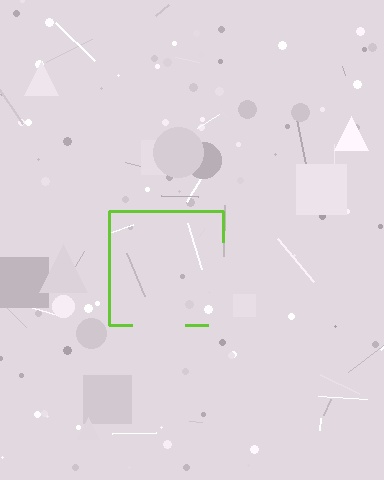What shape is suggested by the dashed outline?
The dashed outline suggests a square.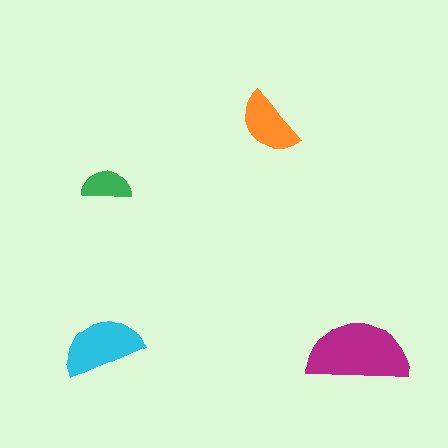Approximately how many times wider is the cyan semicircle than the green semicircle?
About 1.5 times wider.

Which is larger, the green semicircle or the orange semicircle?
The orange one.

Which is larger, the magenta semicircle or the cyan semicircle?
The magenta one.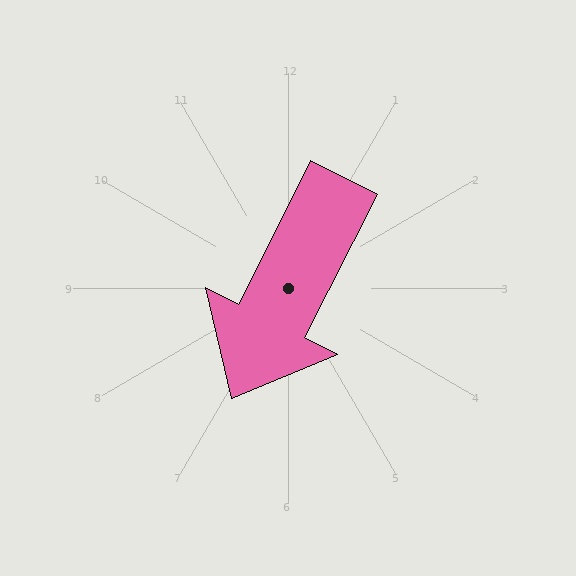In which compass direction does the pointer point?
Southwest.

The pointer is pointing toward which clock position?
Roughly 7 o'clock.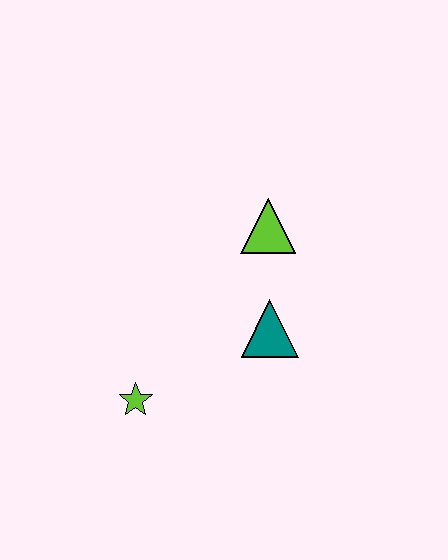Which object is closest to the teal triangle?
The lime triangle is closest to the teal triangle.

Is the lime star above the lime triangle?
No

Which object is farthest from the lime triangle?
The lime star is farthest from the lime triangle.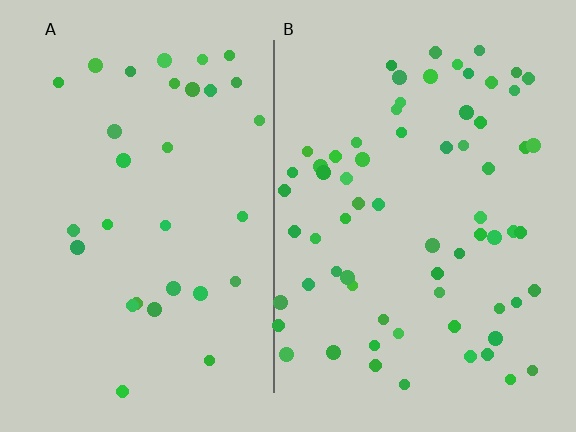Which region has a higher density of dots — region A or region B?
B (the right).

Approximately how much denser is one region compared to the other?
Approximately 2.2× — region B over region A.